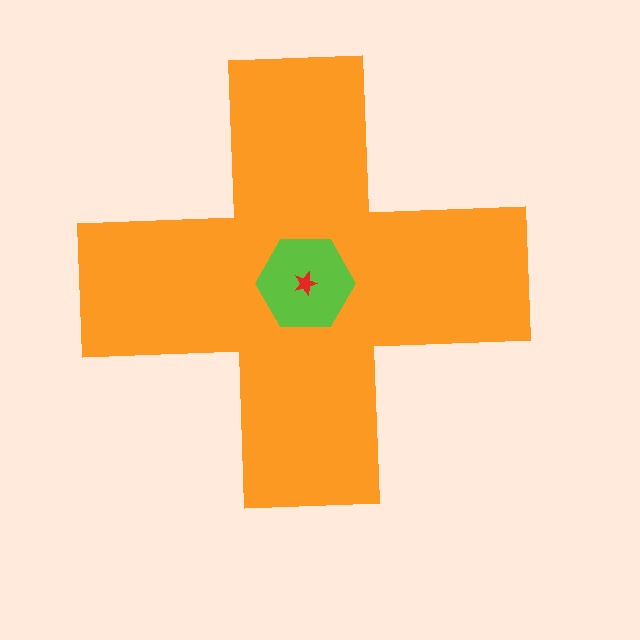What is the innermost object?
The red star.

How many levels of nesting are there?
3.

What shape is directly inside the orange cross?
The lime hexagon.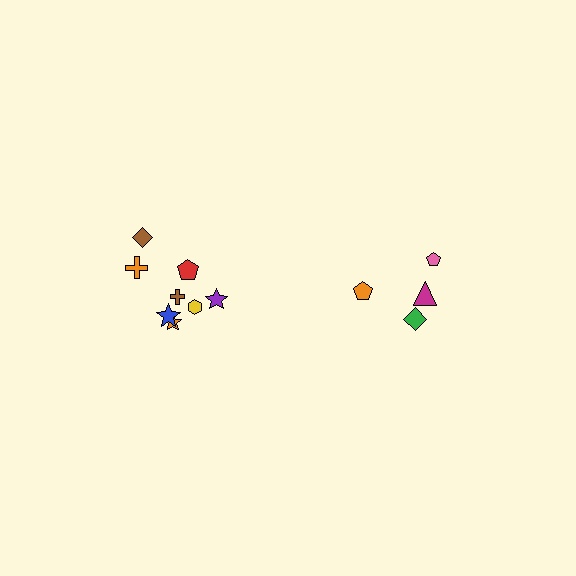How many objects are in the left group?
There are 8 objects.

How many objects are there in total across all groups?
There are 12 objects.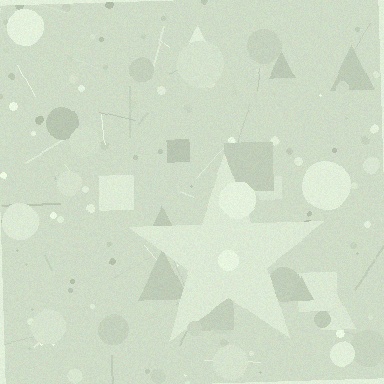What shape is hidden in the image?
A star is hidden in the image.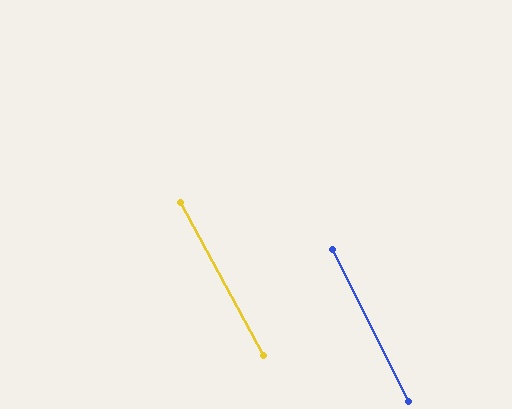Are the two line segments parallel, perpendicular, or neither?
Parallel — their directions differ by only 2.0°.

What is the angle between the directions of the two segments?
Approximately 2 degrees.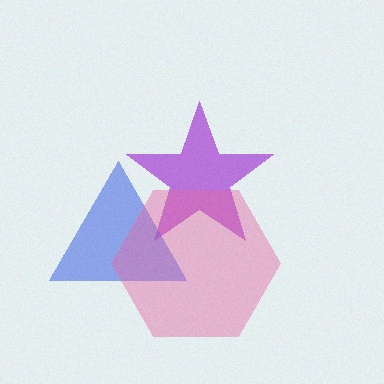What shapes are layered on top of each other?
The layered shapes are: a purple star, a blue triangle, a pink hexagon.